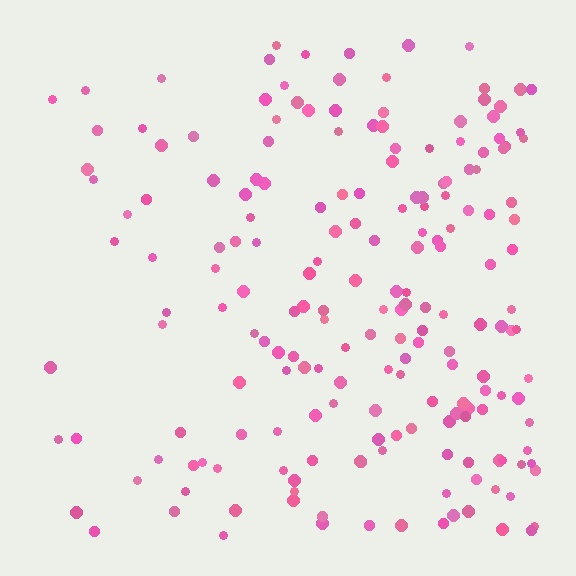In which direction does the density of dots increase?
From left to right, with the right side densest.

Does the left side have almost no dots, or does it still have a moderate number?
Still a moderate number, just noticeably fewer than the right.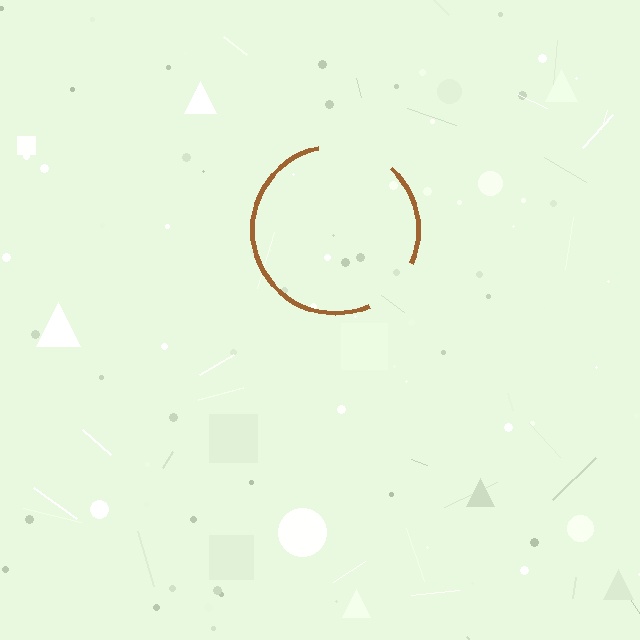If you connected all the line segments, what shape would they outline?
They would outline a circle.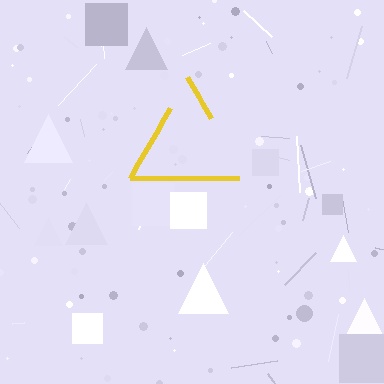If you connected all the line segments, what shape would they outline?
They would outline a triangle.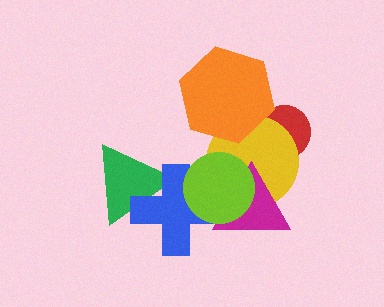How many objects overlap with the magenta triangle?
3 objects overlap with the magenta triangle.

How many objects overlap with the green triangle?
1 object overlaps with the green triangle.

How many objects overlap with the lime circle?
3 objects overlap with the lime circle.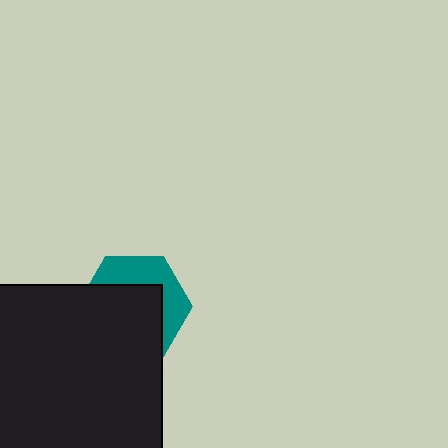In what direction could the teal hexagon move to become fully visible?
The teal hexagon could move toward the upper-right. That would shift it out from behind the black rectangle entirely.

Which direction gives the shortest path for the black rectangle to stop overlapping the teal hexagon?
Moving toward the lower-left gives the shortest separation.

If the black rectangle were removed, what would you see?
You would see the complete teal hexagon.